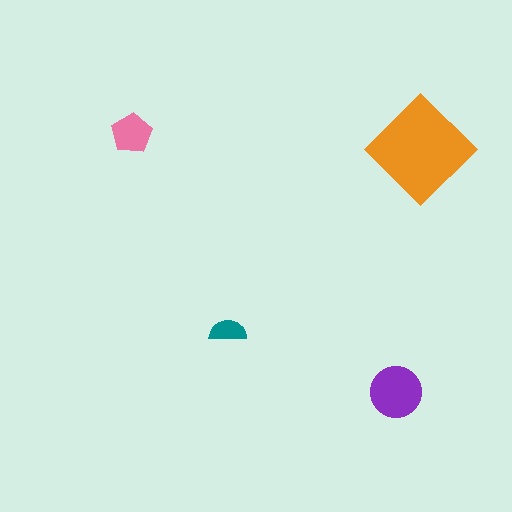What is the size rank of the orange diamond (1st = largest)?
1st.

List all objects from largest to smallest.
The orange diamond, the purple circle, the pink pentagon, the teal semicircle.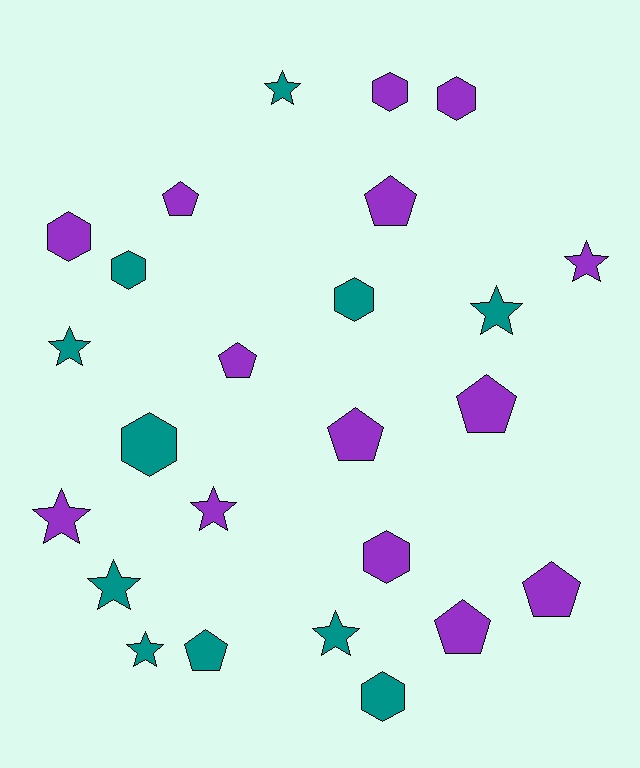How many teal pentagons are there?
There is 1 teal pentagon.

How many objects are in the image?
There are 25 objects.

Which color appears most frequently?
Purple, with 14 objects.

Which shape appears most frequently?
Star, with 9 objects.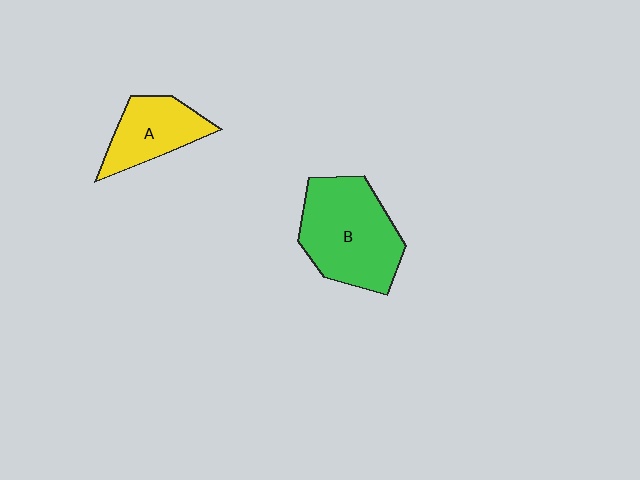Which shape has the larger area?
Shape B (green).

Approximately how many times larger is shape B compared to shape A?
Approximately 1.7 times.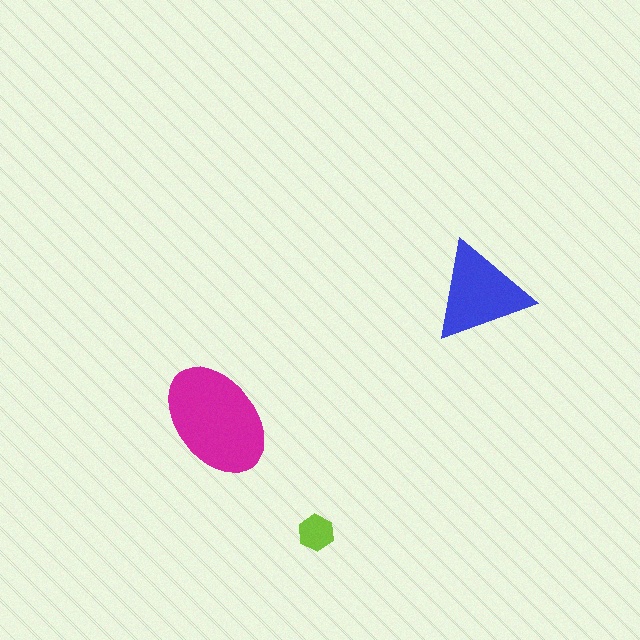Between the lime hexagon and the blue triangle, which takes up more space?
The blue triangle.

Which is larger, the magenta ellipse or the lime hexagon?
The magenta ellipse.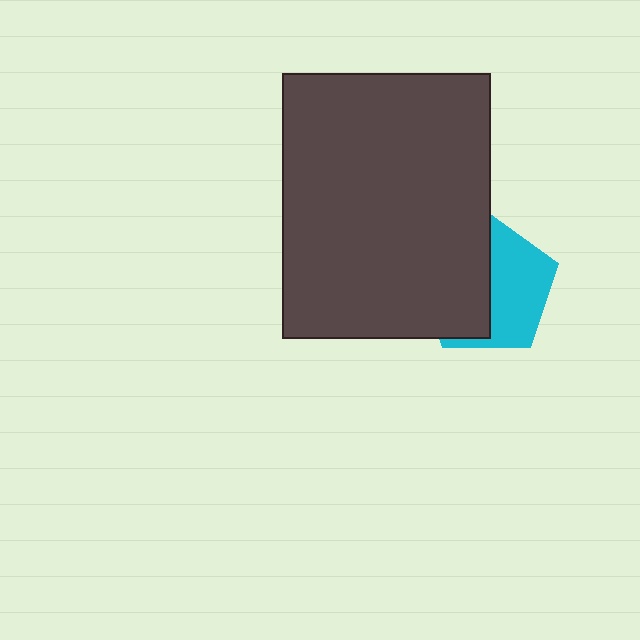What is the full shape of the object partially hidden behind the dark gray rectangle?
The partially hidden object is a cyan pentagon.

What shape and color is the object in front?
The object in front is a dark gray rectangle.